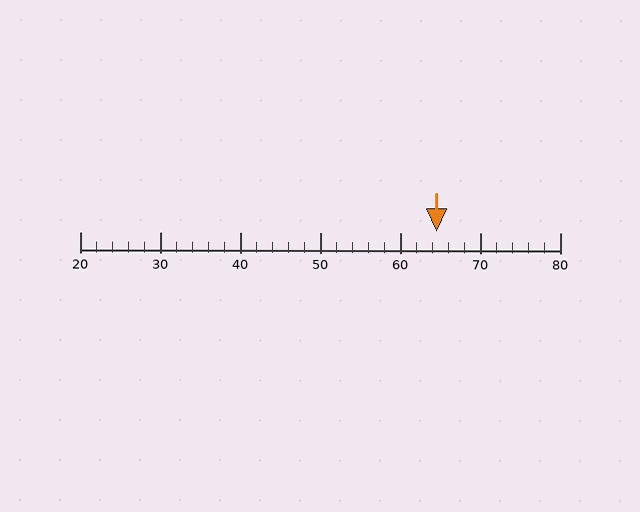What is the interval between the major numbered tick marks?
The major tick marks are spaced 10 units apart.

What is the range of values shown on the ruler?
The ruler shows values from 20 to 80.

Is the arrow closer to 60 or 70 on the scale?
The arrow is closer to 60.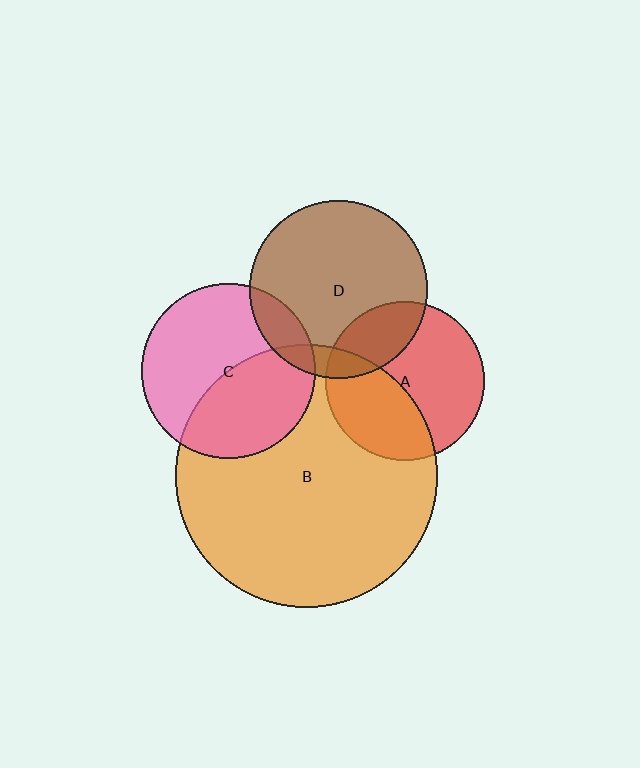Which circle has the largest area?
Circle B (orange).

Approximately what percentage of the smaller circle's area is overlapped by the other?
Approximately 15%.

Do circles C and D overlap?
Yes.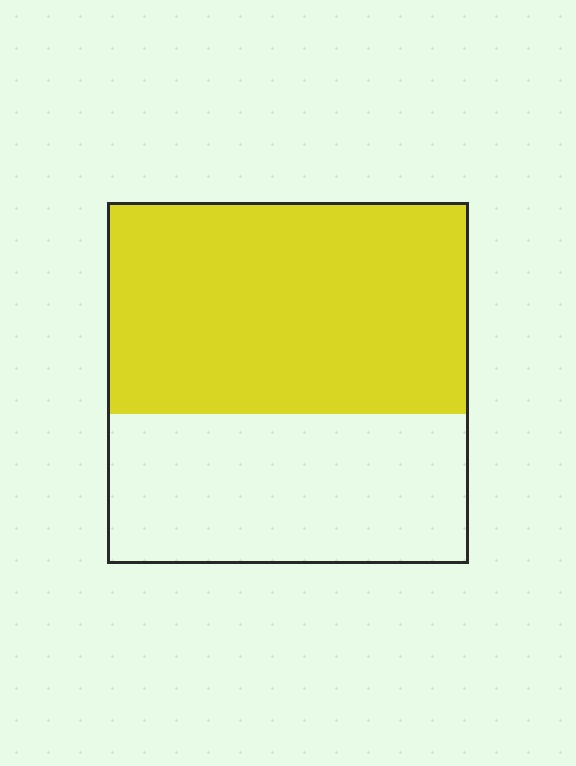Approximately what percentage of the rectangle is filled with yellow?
Approximately 60%.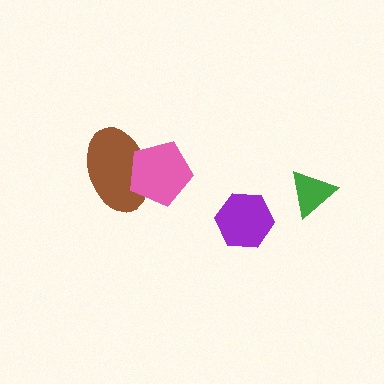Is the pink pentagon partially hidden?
No, no other shape covers it.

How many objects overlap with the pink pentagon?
1 object overlaps with the pink pentagon.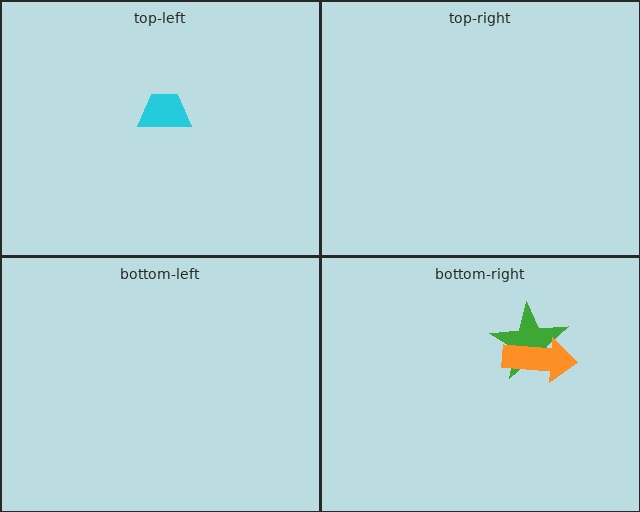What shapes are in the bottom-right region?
The green star, the orange arrow.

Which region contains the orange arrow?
The bottom-right region.